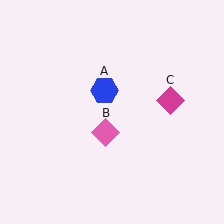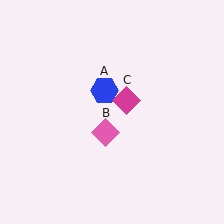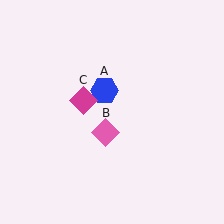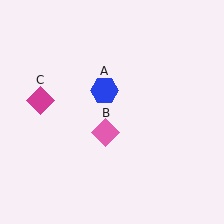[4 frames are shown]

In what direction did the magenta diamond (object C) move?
The magenta diamond (object C) moved left.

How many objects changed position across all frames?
1 object changed position: magenta diamond (object C).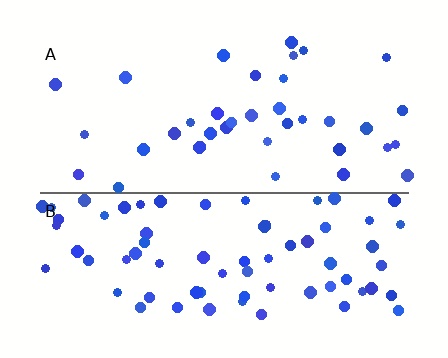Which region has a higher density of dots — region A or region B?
B (the bottom).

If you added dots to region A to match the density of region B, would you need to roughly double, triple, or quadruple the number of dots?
Approximately double.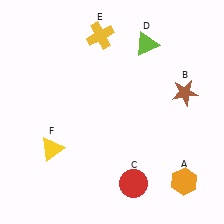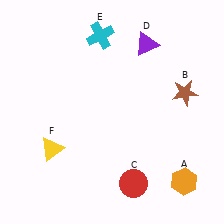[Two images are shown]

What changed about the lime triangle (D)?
In Image 1, D is lime. In Image 2, it changed to purple.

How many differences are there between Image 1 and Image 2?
There are 2 differences between the two images.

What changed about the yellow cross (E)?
In Image 1, E is yellow. In Image 2, it changed to cyan.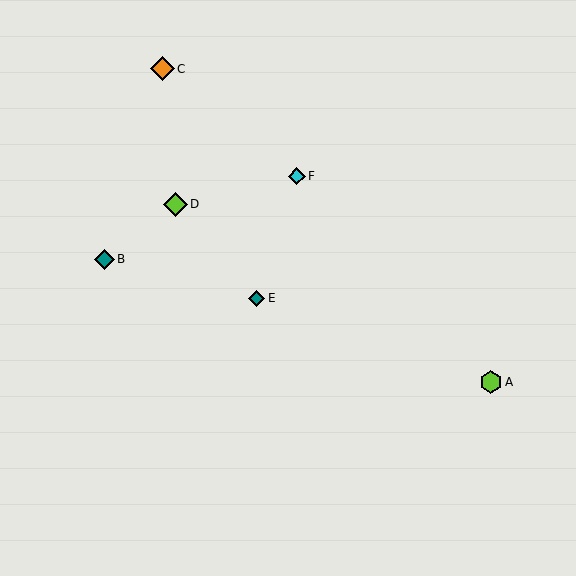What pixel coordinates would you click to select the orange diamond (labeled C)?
Click at (162, 69) to select the orange diamond C.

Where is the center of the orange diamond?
The center of the orange diamond is at (162, 69).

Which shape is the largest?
The lime diamond (labeled D) is the largest.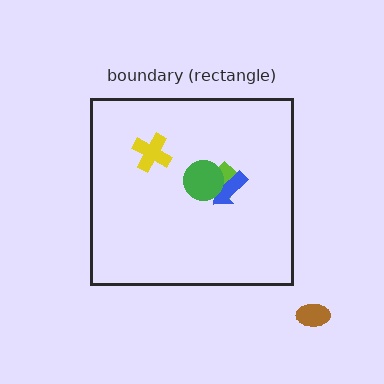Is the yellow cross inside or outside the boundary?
Inside.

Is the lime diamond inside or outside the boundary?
Inside.